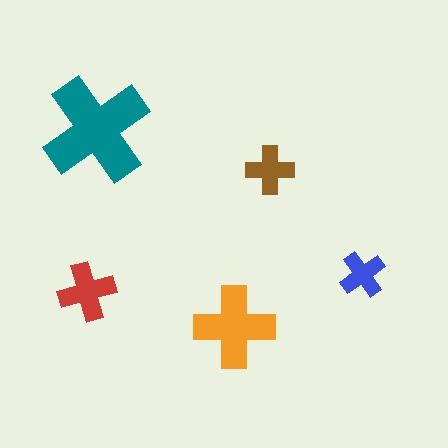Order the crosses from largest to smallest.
the teal one, the orange one, the red one, the brown one, the blue one.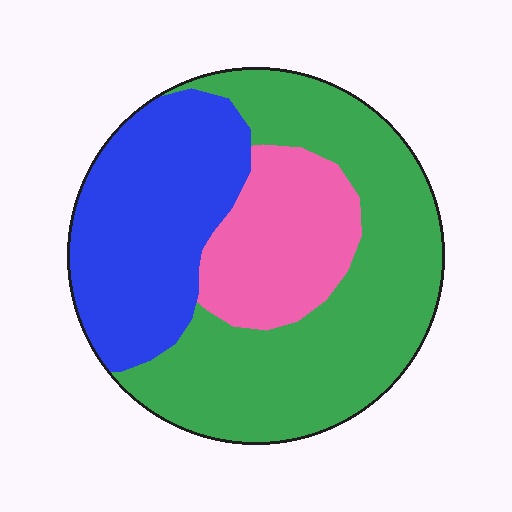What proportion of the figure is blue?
Blue covers around 30% of the figure.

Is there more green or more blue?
Green.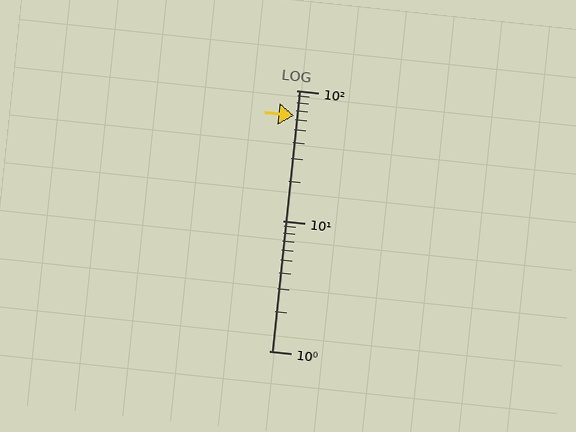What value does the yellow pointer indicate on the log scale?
The pointer indicates approximately 64.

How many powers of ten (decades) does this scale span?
The scale spans 2 decades, from 1 to 100.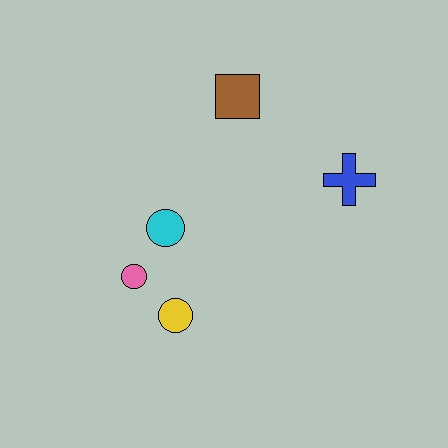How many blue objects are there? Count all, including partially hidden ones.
There is 1 blue object.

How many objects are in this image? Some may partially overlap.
There are 5 objects.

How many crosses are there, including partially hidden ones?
There is 1 cross.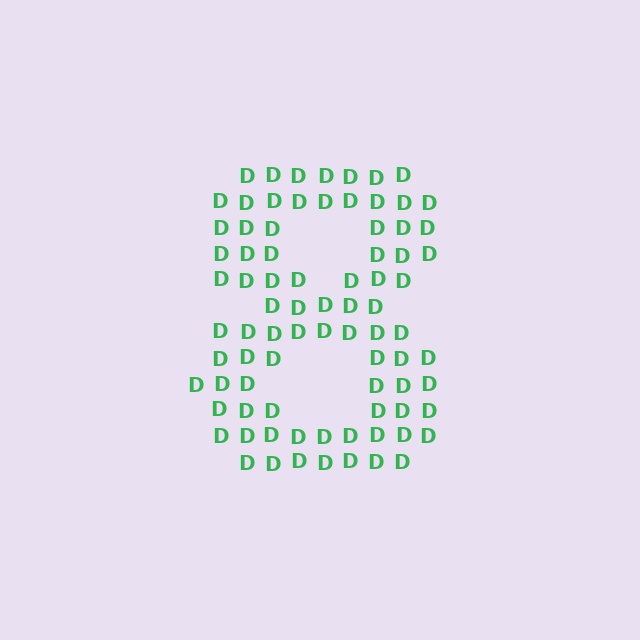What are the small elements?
The small elements are letter D's.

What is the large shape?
The large shape is the digit 8.